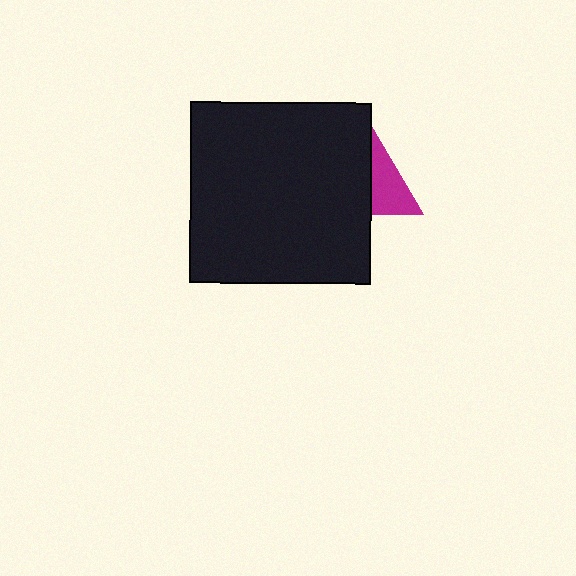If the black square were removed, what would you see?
You would see the complete magenta triangle.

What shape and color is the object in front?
The object in front is a black square.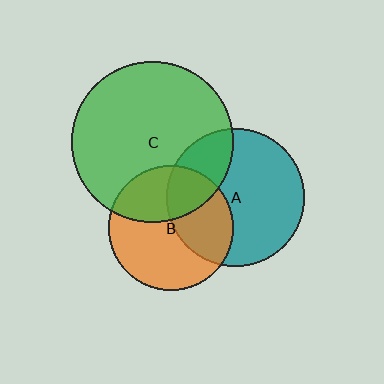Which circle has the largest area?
Circle C (green).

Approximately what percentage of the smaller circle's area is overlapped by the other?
Approximately 40%.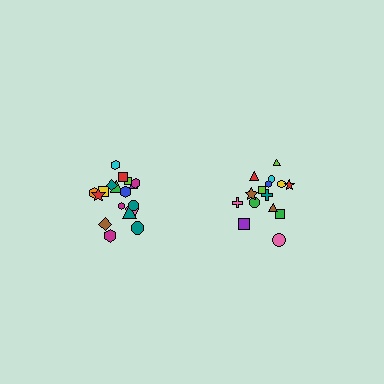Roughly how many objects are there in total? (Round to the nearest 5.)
Roughly 35 objects in total.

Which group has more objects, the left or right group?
The left group.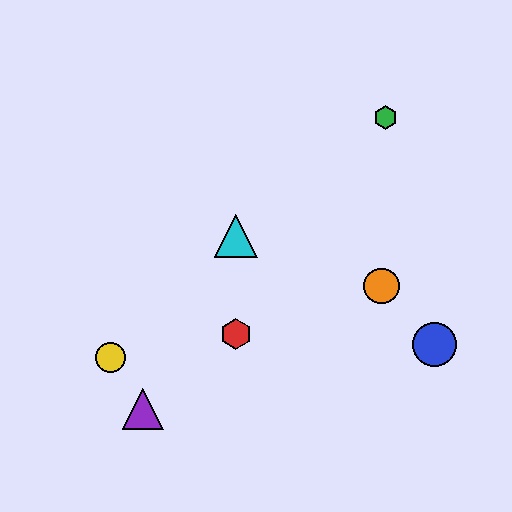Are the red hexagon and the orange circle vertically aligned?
No, the red hexagon is at x≈236 and the orange circle is at x≈381.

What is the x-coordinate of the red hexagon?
The red hexagon is at x≈236.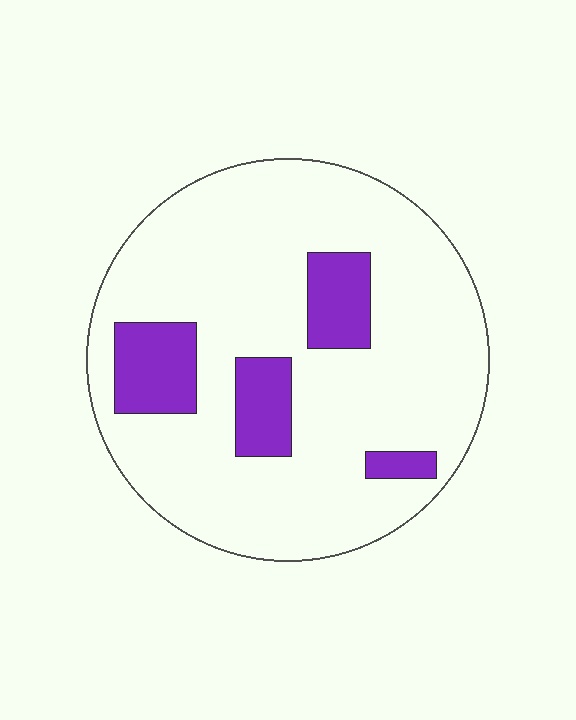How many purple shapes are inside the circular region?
4.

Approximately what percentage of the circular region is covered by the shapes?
Approximately 15%.